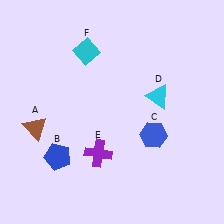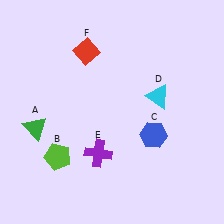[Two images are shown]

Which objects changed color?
A changed from brown to green. B changed from blue to lime. F changed from cyan to red.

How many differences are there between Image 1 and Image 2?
There are 3 differences between the two images.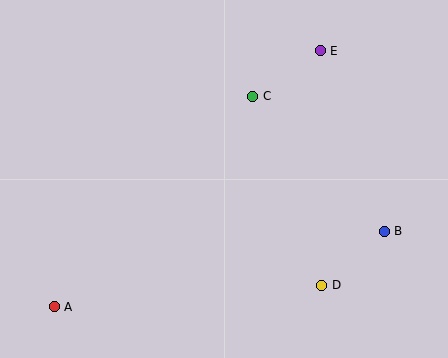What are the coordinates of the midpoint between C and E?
The midpoint between C and E is at (286, 73).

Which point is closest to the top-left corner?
Point C is closest to the top-left corner.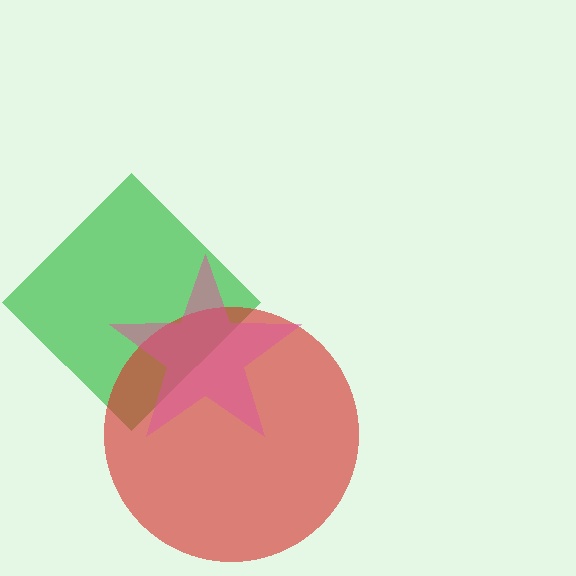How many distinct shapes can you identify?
There are 3 distinct shapes: a green diamond, a red circle, a pink star.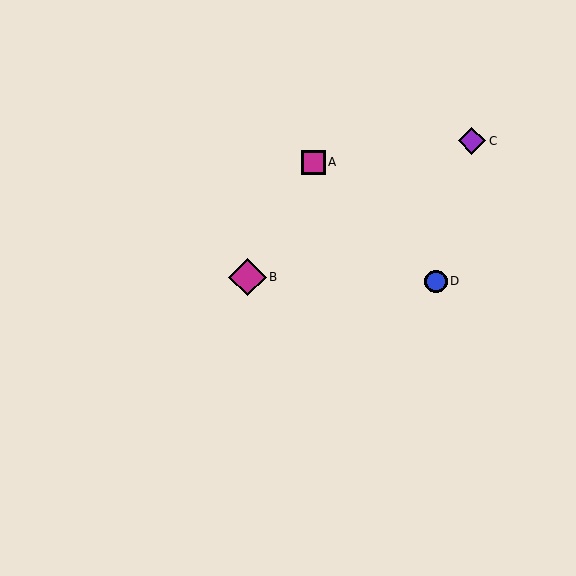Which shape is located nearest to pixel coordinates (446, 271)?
The blue circle (labeled D) at (436, 281) is nearest to that location.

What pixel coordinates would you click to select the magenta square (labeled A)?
Click at (313, 162) to select the magenta square A.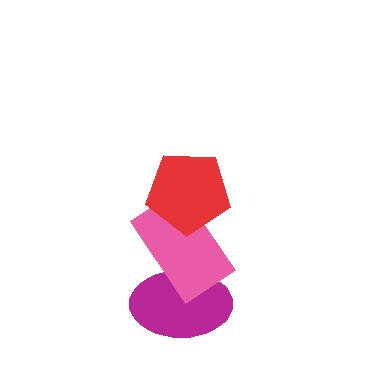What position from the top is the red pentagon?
The red pentagon is 1st from the top.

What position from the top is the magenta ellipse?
The magenta ellipse is 3rd from the top.